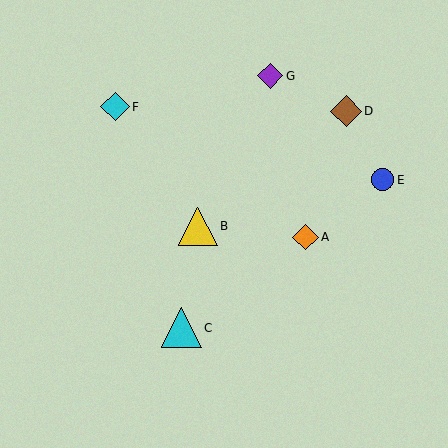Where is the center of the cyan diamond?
The center of the cyan diamond is at (115, 107).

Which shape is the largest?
The cyan triangle (labeled C) is the largest.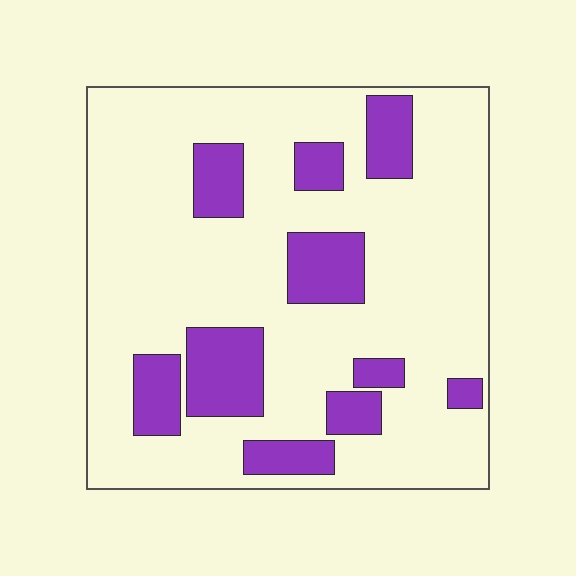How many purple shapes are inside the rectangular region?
10.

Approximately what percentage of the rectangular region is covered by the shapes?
Approximately 20%.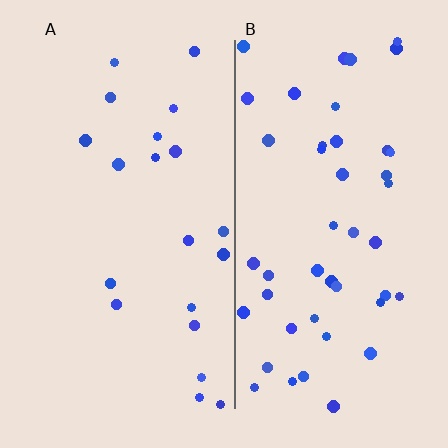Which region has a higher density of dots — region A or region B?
B (the right).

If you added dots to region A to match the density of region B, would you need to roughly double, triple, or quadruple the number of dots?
Approximately double.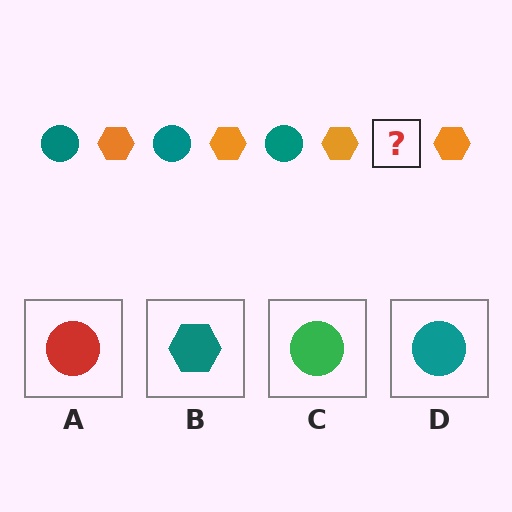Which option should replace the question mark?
Option D.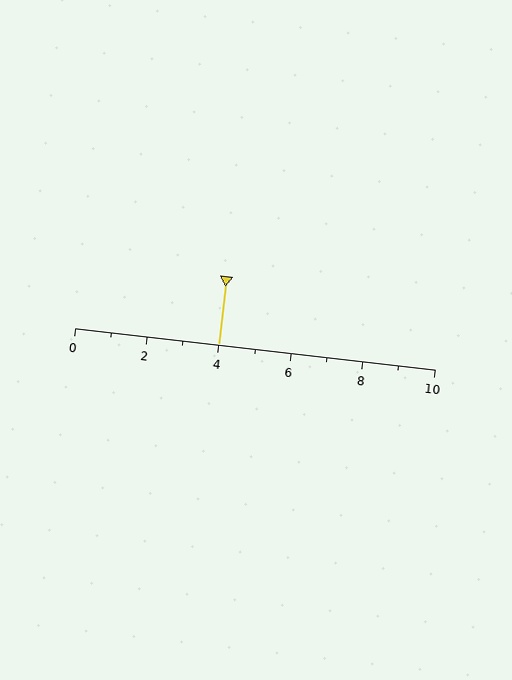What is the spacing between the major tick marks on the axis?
The major ticks are spaced 2 apart.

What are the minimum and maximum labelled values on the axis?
The axis runs from 0 to 10.